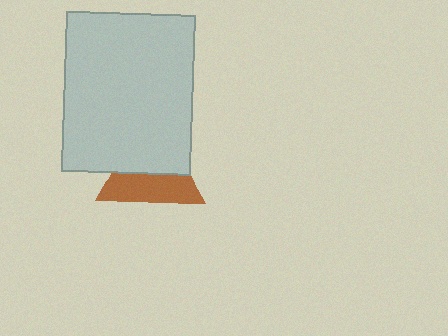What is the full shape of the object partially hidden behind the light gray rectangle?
The partially hidden object is a brown triangle.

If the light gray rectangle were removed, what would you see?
You would see the complete brown triangle.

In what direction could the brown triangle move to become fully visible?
The brown triangle could move down. That would shift it out from behind the light gray rectangle entirely.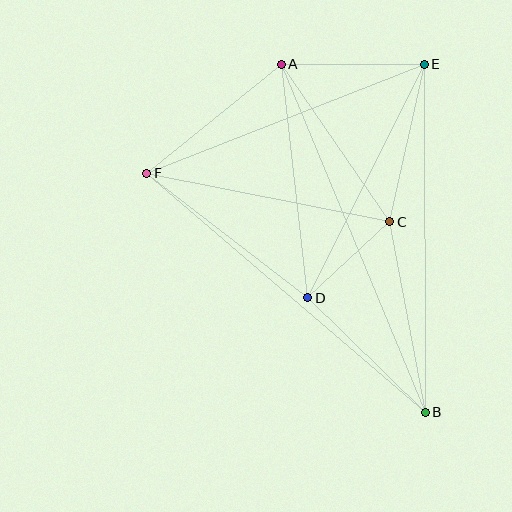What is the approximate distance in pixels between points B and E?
The distance between B and E is approximately 348 pixels.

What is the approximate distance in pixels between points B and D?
The distance between B and D is approximately 164 pixels.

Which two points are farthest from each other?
Points A and B are farthest from each other.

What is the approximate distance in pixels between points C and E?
The distance between C and E is approximately 161 pixels.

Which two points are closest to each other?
Points C and D are closest to each other.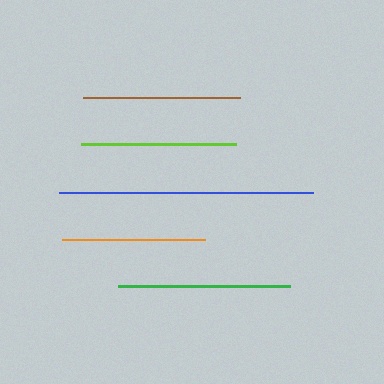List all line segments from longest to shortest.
From longest to shortest: blue, green, brown, lime, orange.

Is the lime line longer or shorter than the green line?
The green line is longer than the lime line.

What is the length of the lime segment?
The lime segment is approximately 156 pixels long.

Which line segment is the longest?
The blue line is the longest at approximately 254 pixels.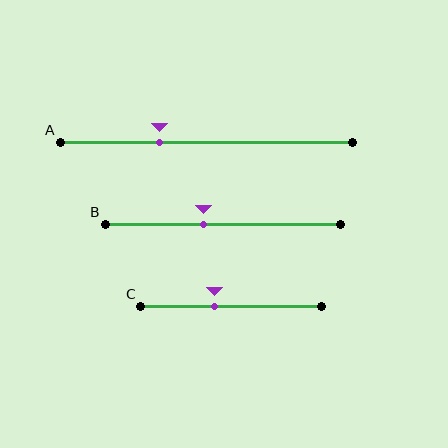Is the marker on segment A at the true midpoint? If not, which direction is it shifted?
No, the marker on segment A is shifted to the left by about 16% of the segment length.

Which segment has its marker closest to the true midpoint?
Segment B has its marker closest to the true midpoint.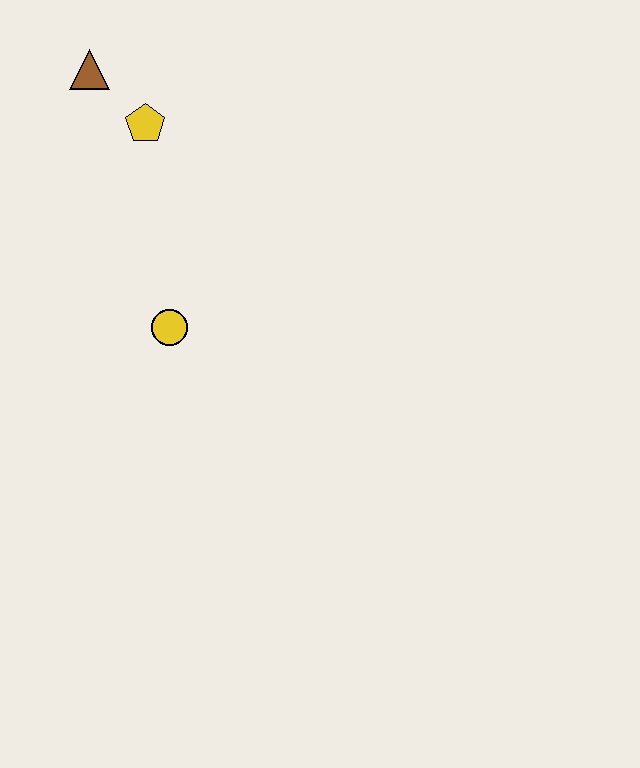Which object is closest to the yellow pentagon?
The brown triangle is closest to the yellow pentagon.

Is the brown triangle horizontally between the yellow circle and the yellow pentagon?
No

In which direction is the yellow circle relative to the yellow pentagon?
The yellow circle is below the yellow pentagon.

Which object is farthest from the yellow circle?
The brown triangle is farthest from the yellow circle.